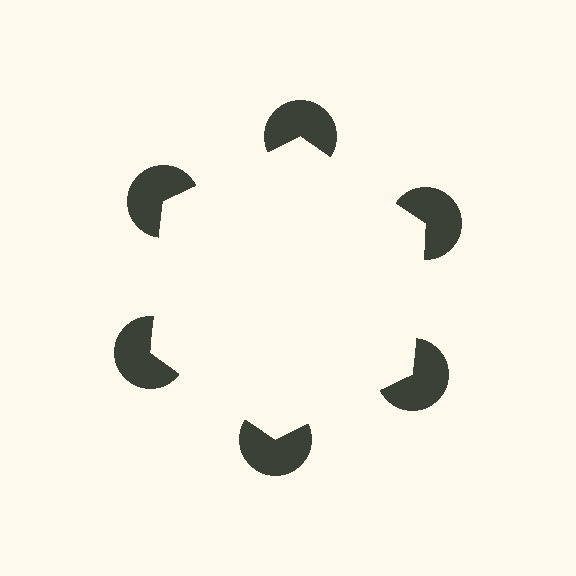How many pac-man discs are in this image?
There are 6 — one at each vertex of the illusory hexagon.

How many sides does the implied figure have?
6 sides.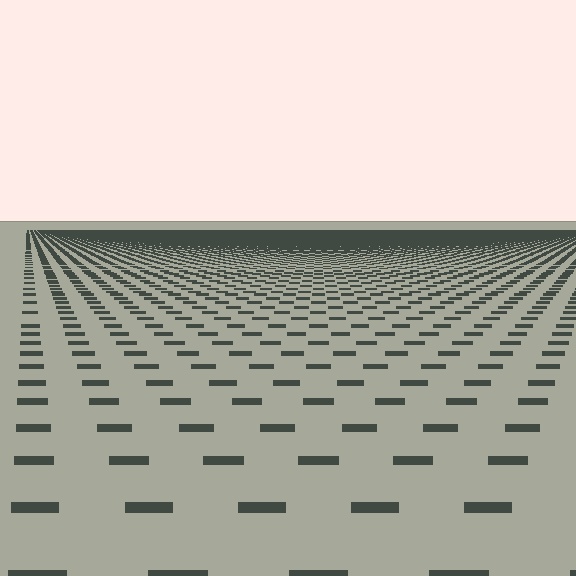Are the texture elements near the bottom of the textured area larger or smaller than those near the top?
Larger. Near the bottom, elements are closer to the viewer and appear at a bigger on-screen size.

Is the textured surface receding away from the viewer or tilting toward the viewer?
The surface is receding away from the viewer. Texture elements get smaller and denser toward the top.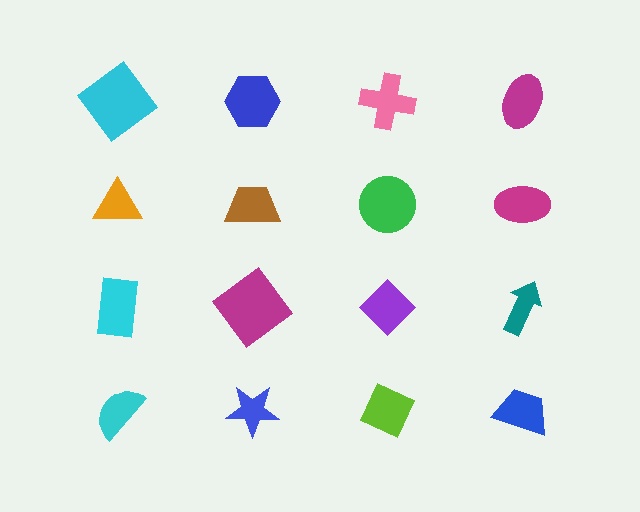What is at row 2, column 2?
A brown trapezoid.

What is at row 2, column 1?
An orange triangle.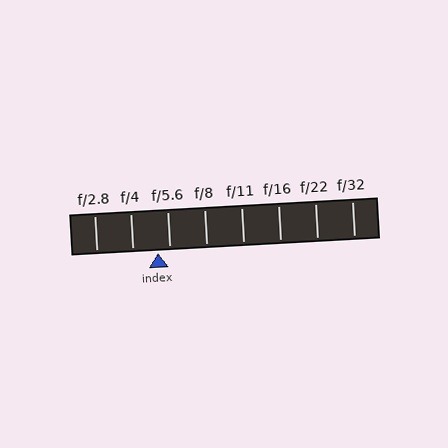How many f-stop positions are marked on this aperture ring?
There are 8 f-stop positions marked.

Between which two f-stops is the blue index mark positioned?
The index mark is between f/4 and f/5.6.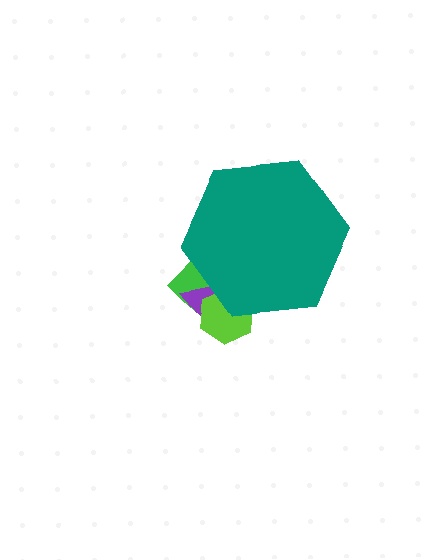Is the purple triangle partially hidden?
Yes, the purple triangle is partially hidden behind the teal hexagon.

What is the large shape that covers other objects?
A teal hexagon.